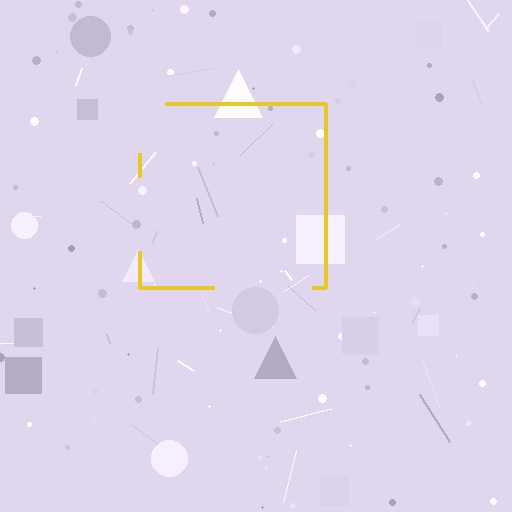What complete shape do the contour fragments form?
The contour fragments form a square.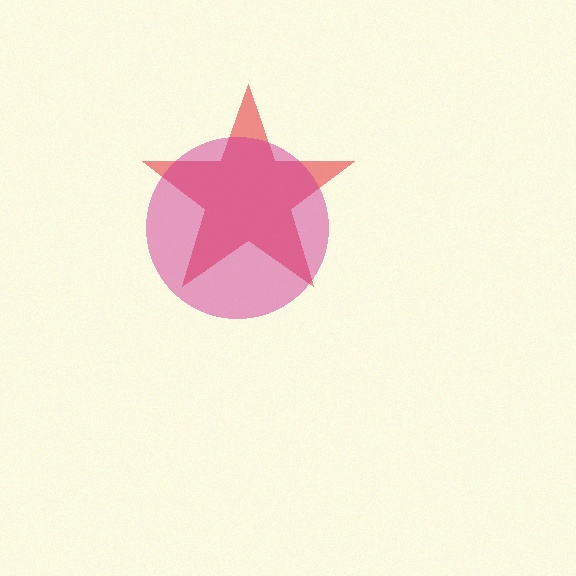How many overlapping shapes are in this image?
There are 2 overlapping shapes in the image.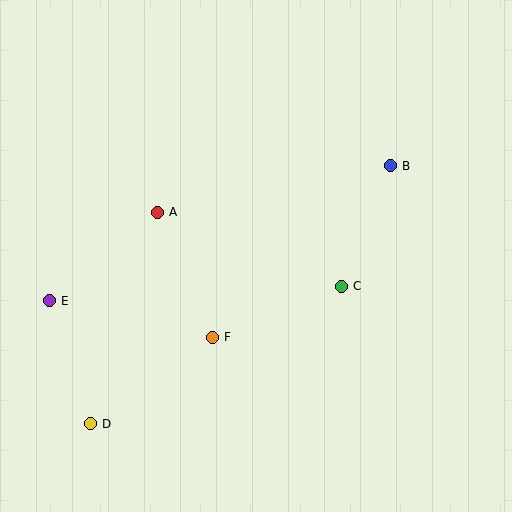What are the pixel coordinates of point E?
Point E is at (49, 301).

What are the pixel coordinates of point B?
Point B is at (390, 166).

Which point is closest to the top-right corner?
Point B is closest to the top-right corner.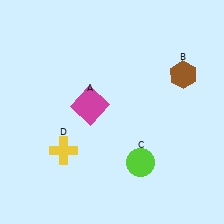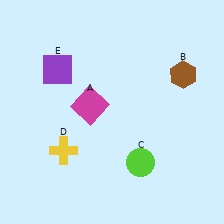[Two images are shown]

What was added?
A purple square (E) was added in Image 2.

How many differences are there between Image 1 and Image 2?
There is 1 difference between the two images.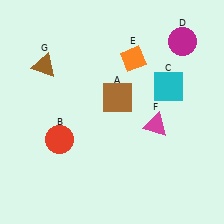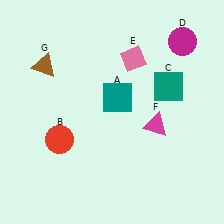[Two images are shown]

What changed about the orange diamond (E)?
In Image 1, E is orange. In Image 2, it changed to pink.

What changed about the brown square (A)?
In Image 1, A is brown. In Image 2, it changed to teal.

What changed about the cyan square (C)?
In Image 1, C is cyan. In Image 2, it changed to teal.